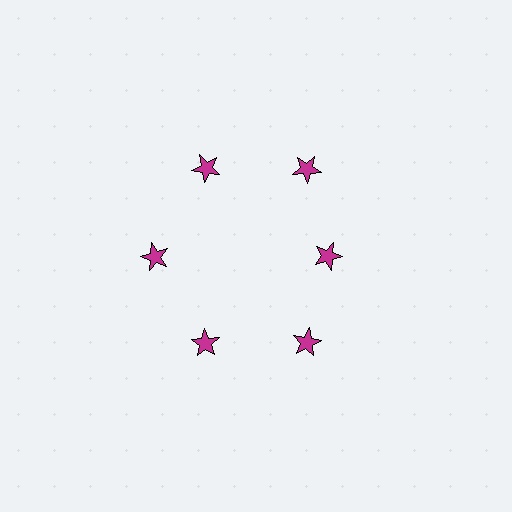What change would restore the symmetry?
The symmetry would be restored by moving it outward, back onto the ring so that all 6 stars sit at equal angles and equal distance from the center.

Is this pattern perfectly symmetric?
No. The 6 magenta stars are arranged in a ring, but one element near the 3 o'clock position is pulled inward toward the center, breaking the 6-fold rotational symmetry.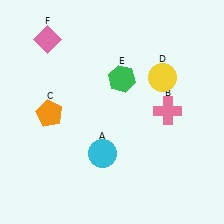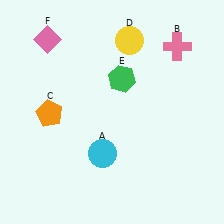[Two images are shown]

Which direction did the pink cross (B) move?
The pink cross (B) moved up.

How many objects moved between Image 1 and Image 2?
2 objects moved between the two images.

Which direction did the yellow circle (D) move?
The yellow circle (D) moved up.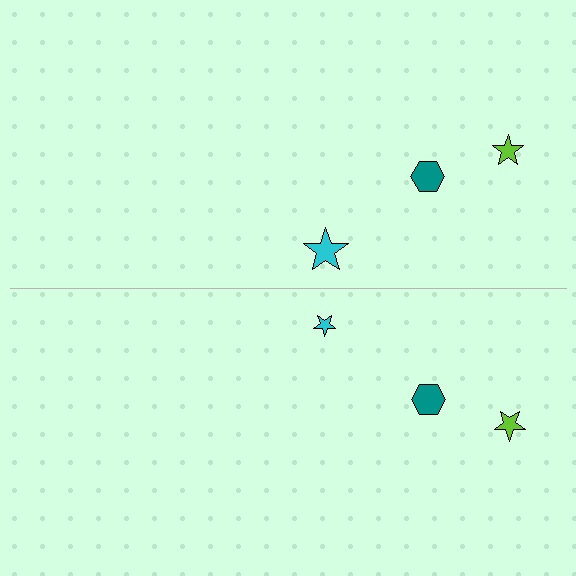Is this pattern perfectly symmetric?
No, the pattern is not perfectly symmetric. The cyan star on the bottom side has a different size than its mirror counterpart.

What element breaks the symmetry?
The cyan star on the bottom side has a different size than its mirror counterpart.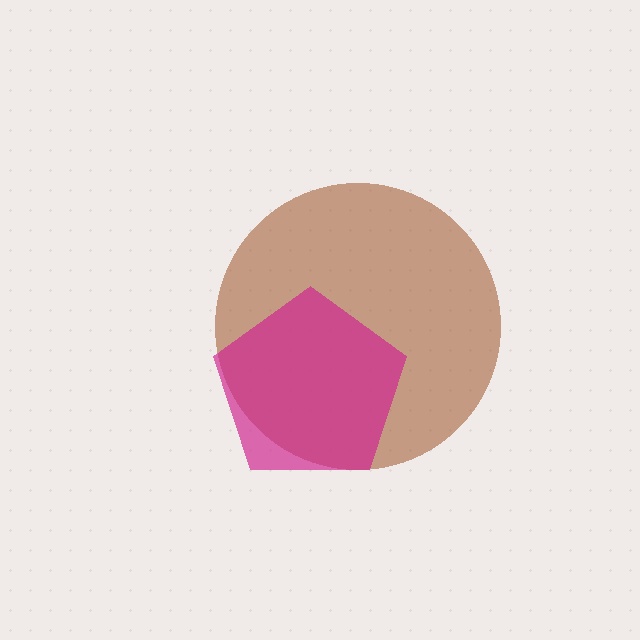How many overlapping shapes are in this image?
There are 2 overlapping shapes in the image.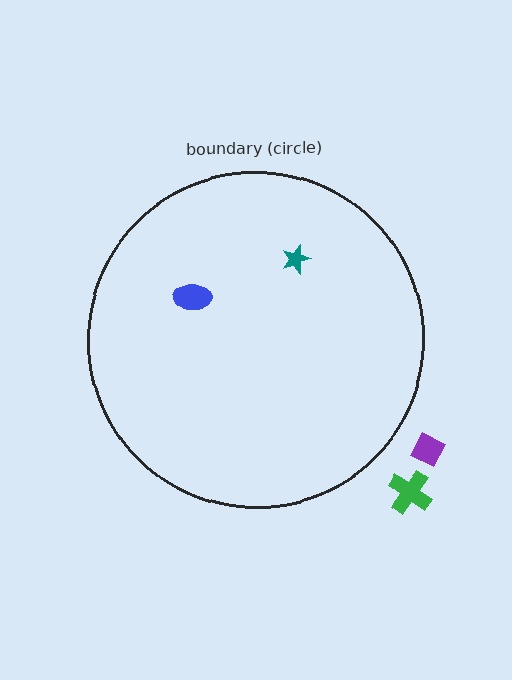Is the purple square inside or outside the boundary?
Outside.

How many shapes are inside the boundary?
2 inside, 2 outside.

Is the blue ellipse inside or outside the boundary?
Inside.